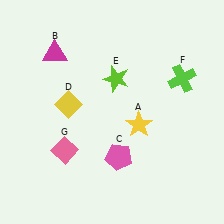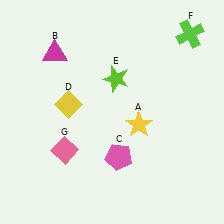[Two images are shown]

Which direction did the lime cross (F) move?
The lime cross (F) moved up.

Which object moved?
The lime cross (F) moved up.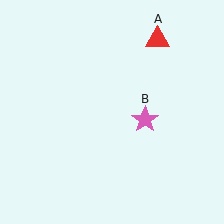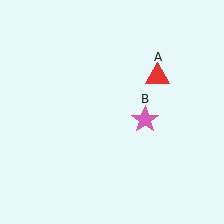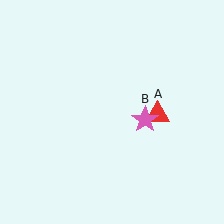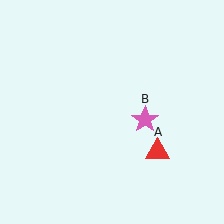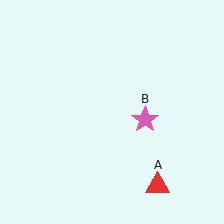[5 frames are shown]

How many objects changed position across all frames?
1 object changed position: red triangle (object A).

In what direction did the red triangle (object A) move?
The red triangle (object A) moved down.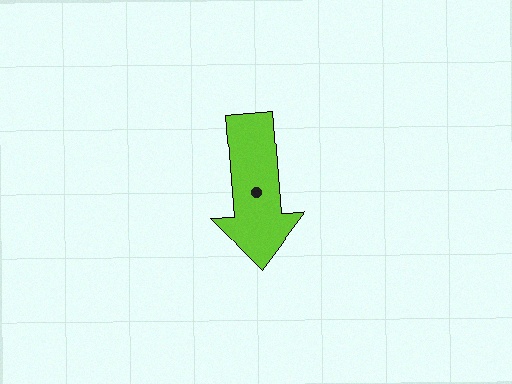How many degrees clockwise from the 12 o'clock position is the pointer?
Approximately 176 degrees.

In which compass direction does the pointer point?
South.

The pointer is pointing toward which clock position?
Roughly 6 o'clock.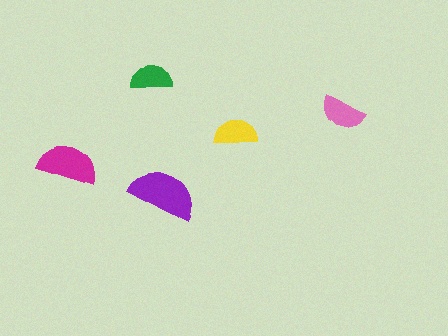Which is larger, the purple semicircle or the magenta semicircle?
The purple one.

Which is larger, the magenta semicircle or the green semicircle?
The magenta one.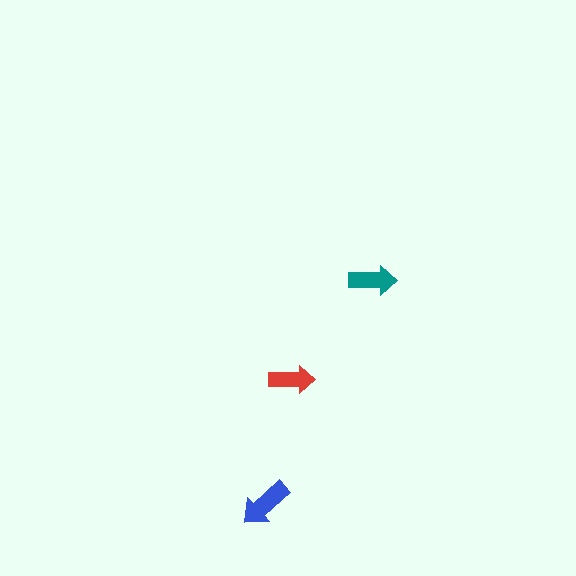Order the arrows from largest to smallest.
the blue one, the teal one, the red one.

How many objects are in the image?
There are 3 objects in the image.